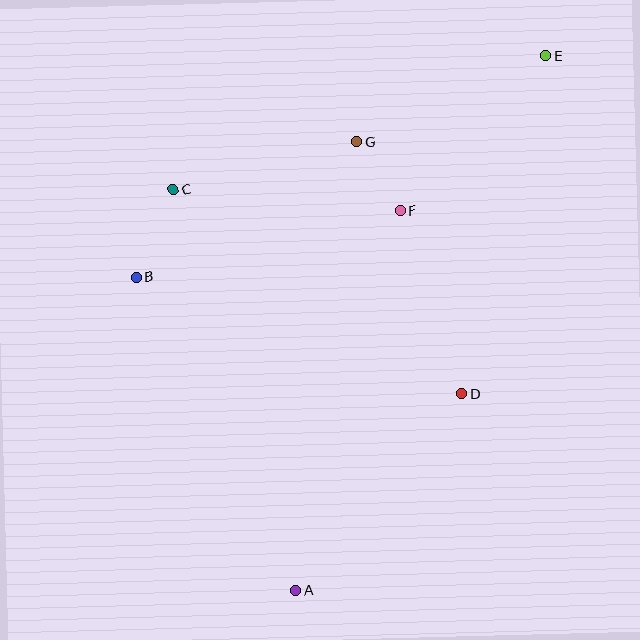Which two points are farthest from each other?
Points A and E are farthest from each other.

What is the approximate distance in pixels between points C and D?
The distance between C and D is approximately 353 pixels.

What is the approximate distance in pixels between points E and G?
The distance between E and G is approximately 207 pixels.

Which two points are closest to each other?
Points F and G are closest to each other.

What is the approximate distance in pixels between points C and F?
The distance between C and F is approximately 228 pixels.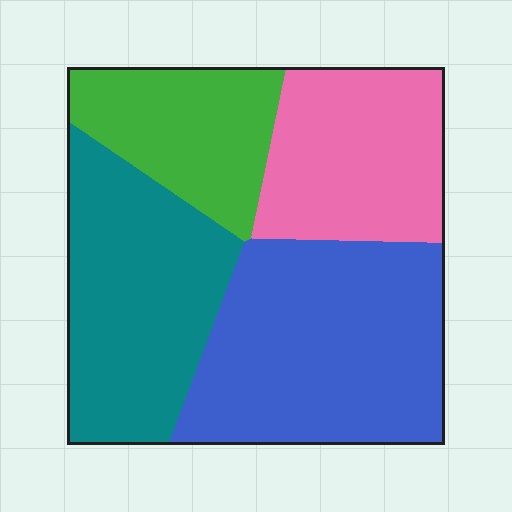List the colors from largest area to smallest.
From largest to smallest: blue, teal, pink, green.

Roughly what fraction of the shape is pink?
Pink covers 21% of the shape.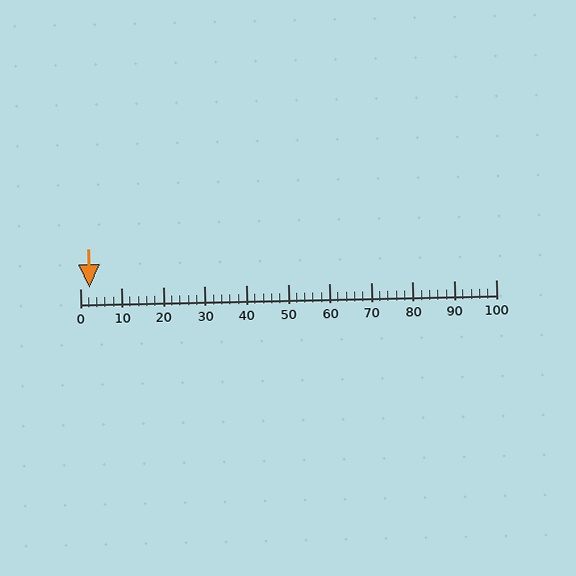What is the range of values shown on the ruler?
The ruler shows values from 0 to 100.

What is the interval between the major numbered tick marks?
The major tick marks are spaced 10 units apart.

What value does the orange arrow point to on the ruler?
The orange arrow points to approximately 2.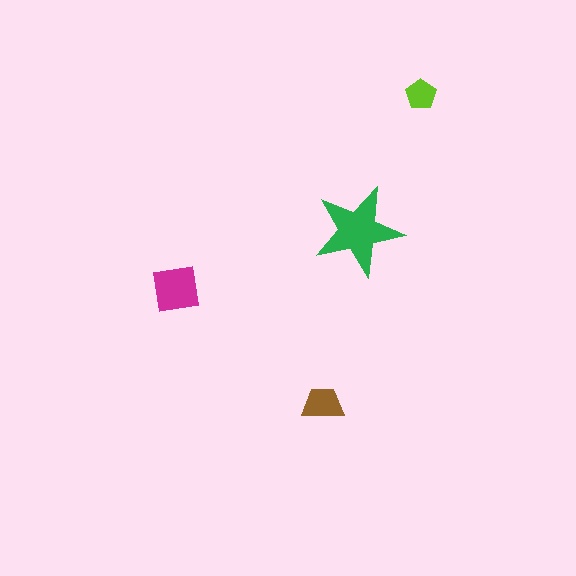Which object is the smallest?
The lime pentagon.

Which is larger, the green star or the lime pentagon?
The green star.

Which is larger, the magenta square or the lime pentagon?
The magenta square.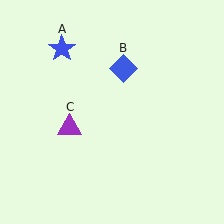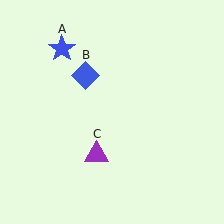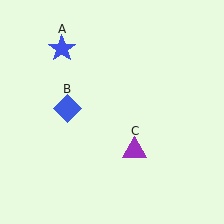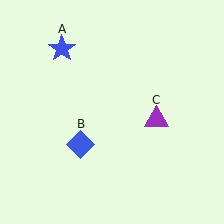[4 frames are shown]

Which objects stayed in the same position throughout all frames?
Blue star (object A) remained stationary.